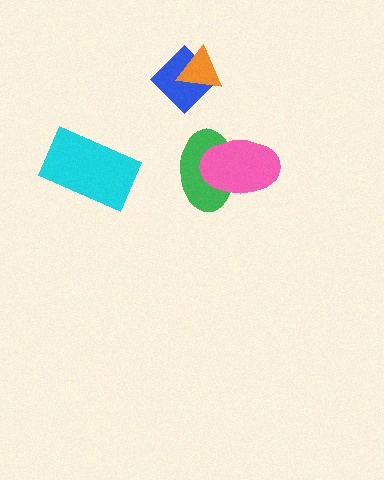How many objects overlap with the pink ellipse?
1 object overlaps with the pink ellipse.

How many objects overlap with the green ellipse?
1 object overlaps with the green ellipse.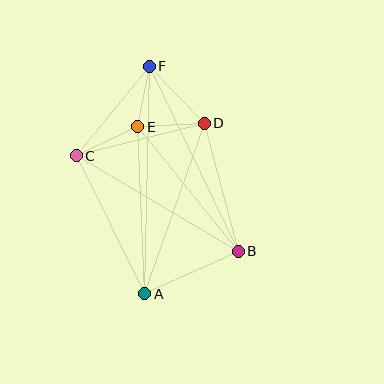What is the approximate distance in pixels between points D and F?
The distance between D and F is approximately 79 pixels.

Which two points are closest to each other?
Points E and F are closest to each other.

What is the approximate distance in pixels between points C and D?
The distance between C and D is approximately 132 pixels.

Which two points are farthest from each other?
Points A and F are farthest from each other.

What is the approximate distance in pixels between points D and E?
The distance between D and E is approximately 66 pixels.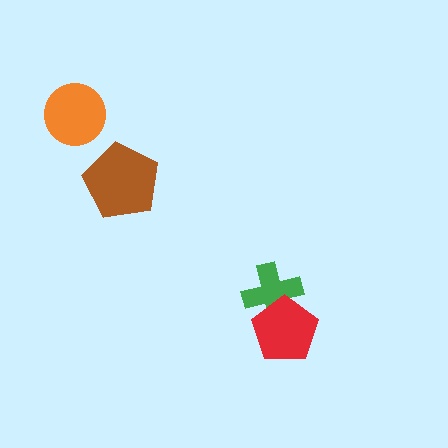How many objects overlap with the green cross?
1 object overlaps with the green cross.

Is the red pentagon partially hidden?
No, no other shape covers it.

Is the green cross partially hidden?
Yes, it is partially covered by another shape.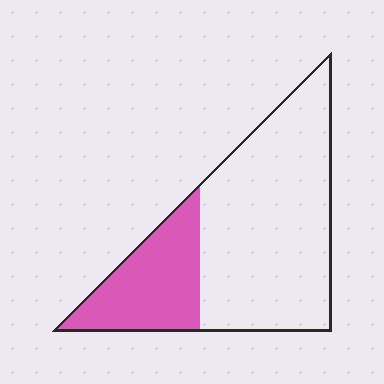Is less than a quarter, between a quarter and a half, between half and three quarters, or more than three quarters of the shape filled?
Between a quarter and a half.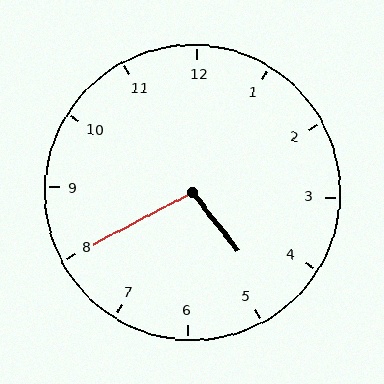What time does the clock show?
4:40.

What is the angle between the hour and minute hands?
Approximately 100 degrees.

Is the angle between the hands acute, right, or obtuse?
It is obtuse.